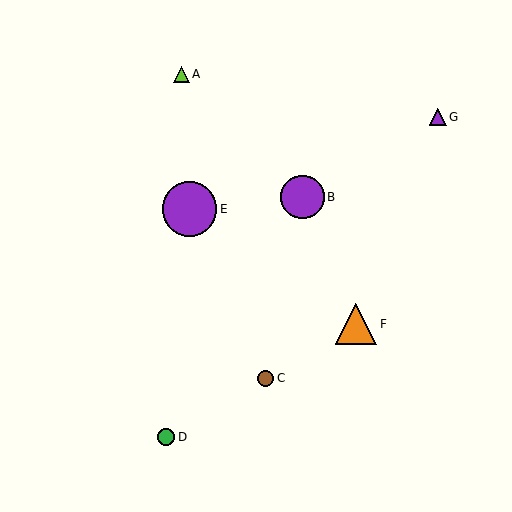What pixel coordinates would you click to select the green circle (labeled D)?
Click at (166, 437) to select the green circle D.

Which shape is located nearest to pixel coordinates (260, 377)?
The brown circle (labeled C) at (265, 378) is nearest to that location.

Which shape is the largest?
The purple circle (labeled E) is the largest.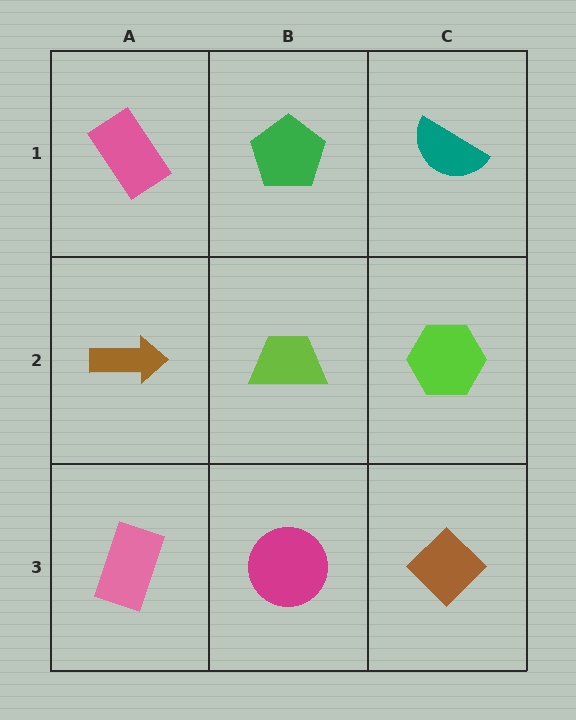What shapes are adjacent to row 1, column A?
A brown arrow (row 2, column A), a green pentagon (row 1, column B).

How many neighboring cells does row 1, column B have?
3.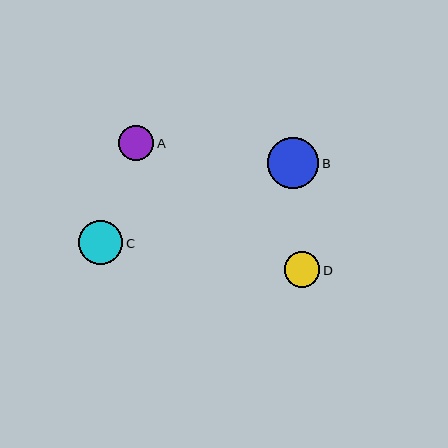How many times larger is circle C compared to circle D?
Circle C is approximately 1.3 times the size of circle D.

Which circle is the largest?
Circle B is the largest with a size of approximately 51 pixels.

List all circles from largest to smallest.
From largest to smallest: B, C, D, A.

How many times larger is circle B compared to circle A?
Circle B is approximately 1.5 times the size of circle A.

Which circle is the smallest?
Circle A is the smallest with a size of approximately 35 pixels.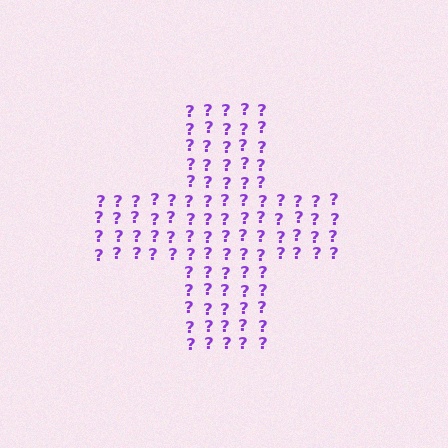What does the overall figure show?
The overall figure shows a cross.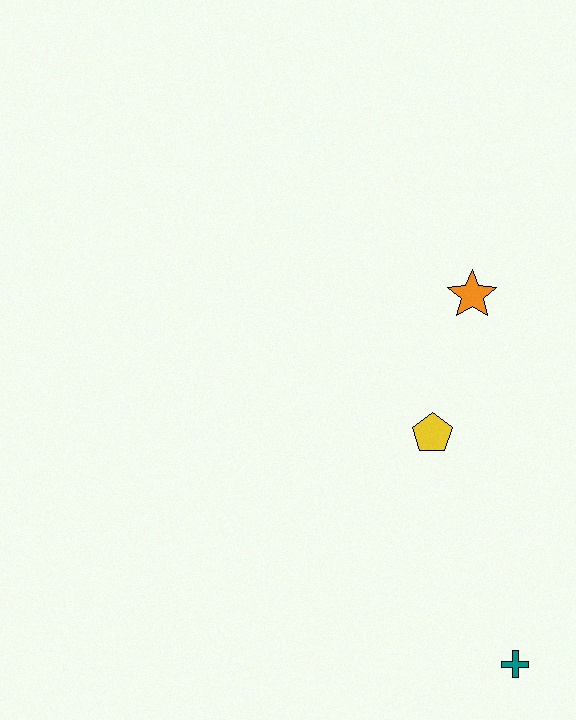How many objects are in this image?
There are 3 objects.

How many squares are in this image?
There are no squares.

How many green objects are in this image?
There are no green objects.